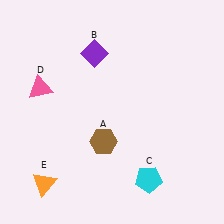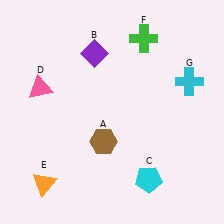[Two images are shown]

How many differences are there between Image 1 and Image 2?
There are 2 differences between the two images.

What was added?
A green cross (F), a cyan cross (G) were added in Image 2.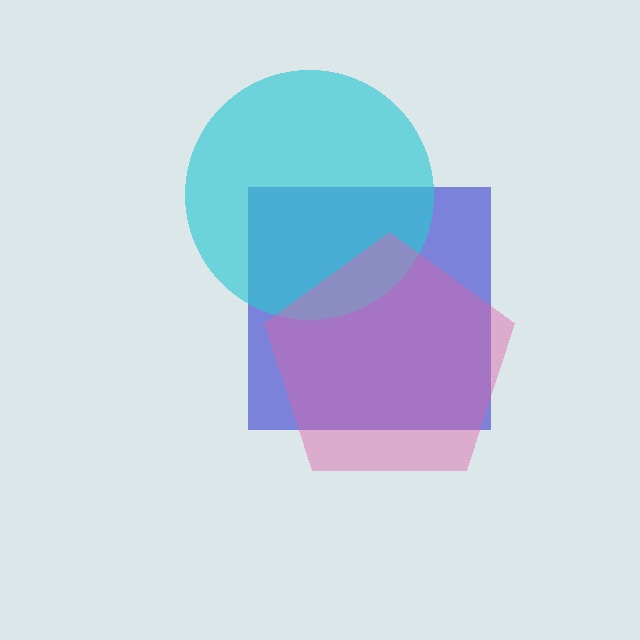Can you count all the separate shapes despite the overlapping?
Yes, there are 3 separate shapes.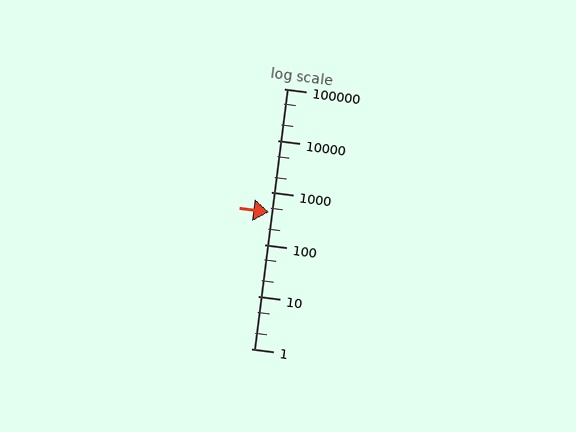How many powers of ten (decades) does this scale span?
The scale spans 5 decades, from 1 to 100000.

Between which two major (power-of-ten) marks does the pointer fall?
The pointer is between 100 and 1000.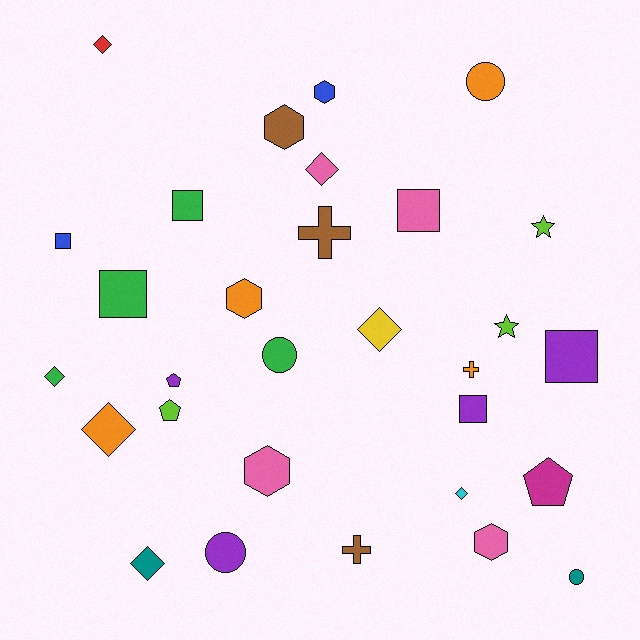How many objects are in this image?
There are 30 objects.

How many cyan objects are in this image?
There is 1 cyan object.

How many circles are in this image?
There are 4 circles.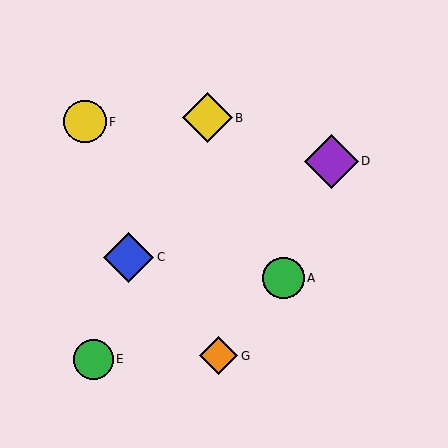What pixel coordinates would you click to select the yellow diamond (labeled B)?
Click at (207, 118) to select the yellow diamond B.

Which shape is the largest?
The purple diamond (labeled D) is the largest.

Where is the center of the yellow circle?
The center of the yellow circle is at (85, 122).